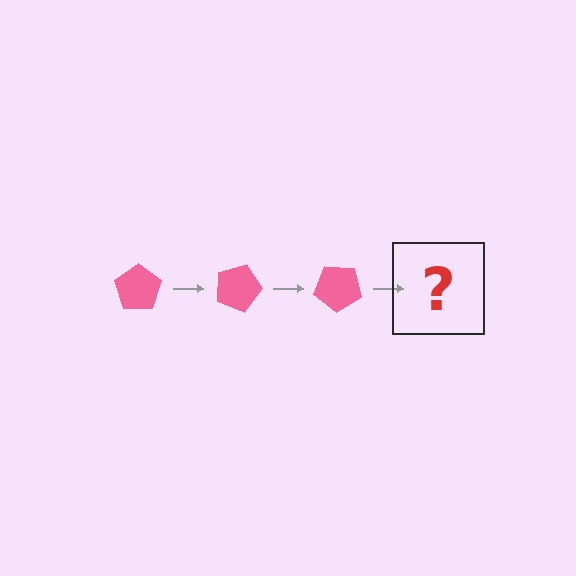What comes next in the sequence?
The next element should be a pink pentagon rotated 60 degrees.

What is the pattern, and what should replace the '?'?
The pattern is that the pentagon rotates 20 degrees each step. The '?' should be a pink pentagon rotated 60 degrees.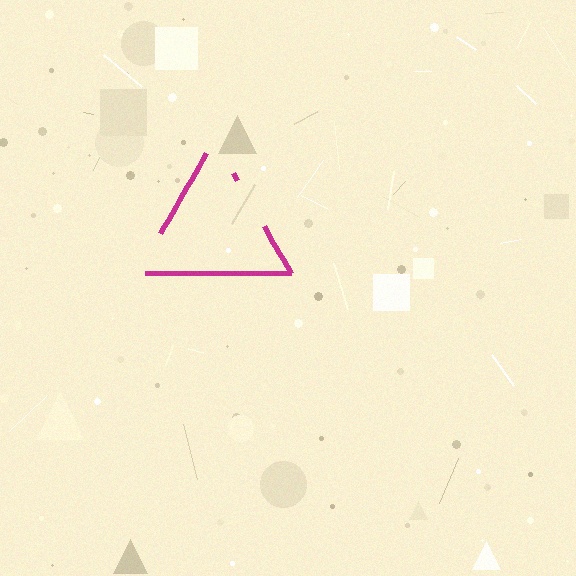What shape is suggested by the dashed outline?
The dashed outline suggests a triangle.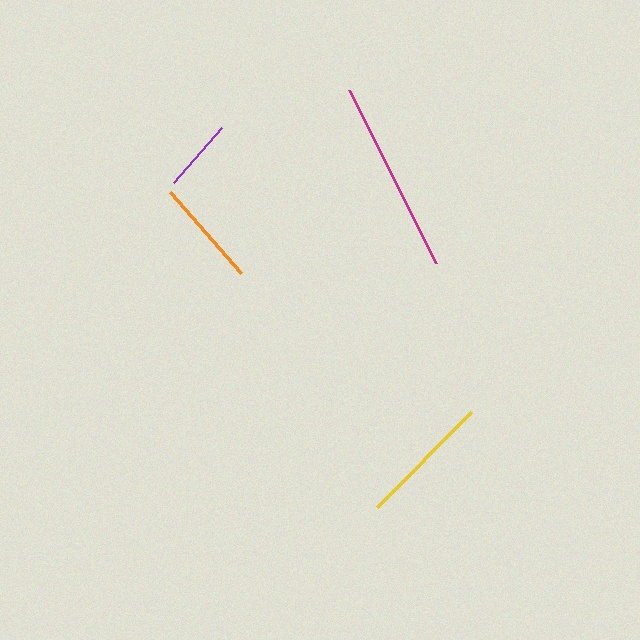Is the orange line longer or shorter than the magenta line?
The magenta line is longer than the orange line.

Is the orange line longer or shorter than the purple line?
The orange line is longer than the purple line.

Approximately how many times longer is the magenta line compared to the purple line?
The magenta line is approximately 2.6 times the length of the purple line.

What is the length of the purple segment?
The purple segment is approximately 73 pixels long.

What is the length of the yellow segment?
The yellow segment is approximately 133 pixels long.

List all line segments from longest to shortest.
From longest to shortest: magenta, yellow, orange, purple.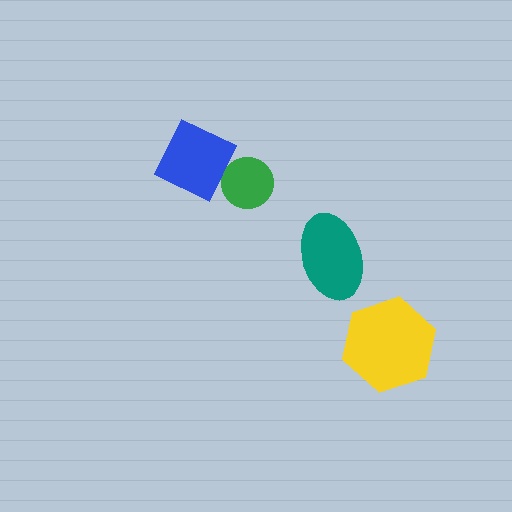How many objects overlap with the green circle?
1 object overlaps with the green circle.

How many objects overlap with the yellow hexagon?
0 objects overlap with the yellow hexagon.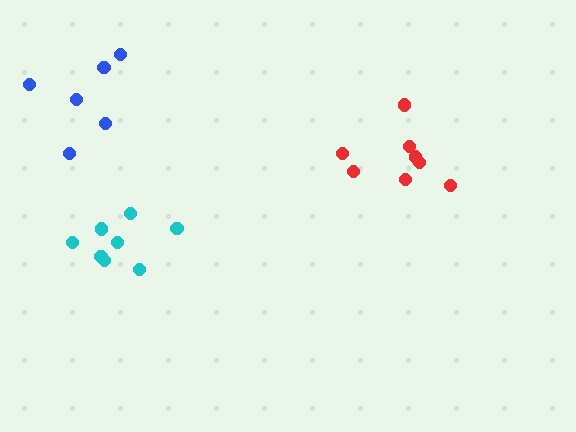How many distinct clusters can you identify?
There are 3 distinct clusters.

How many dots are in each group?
Group 1: 8 dots, Group 2: 6 dots, Group 3: 8 dots (22 total).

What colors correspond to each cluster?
The clusters are colored: red, blue, cyan.